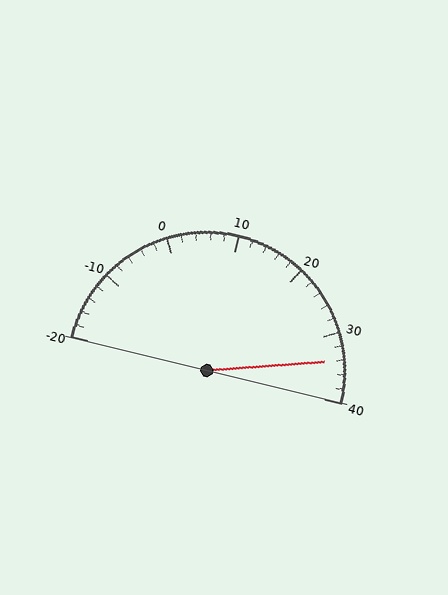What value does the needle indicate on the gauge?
The needle indicates approximately 34.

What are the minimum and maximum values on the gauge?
The gauge ranges from -20 to 40.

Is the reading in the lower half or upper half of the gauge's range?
The reading is in the upper half of the range (-20 to 40).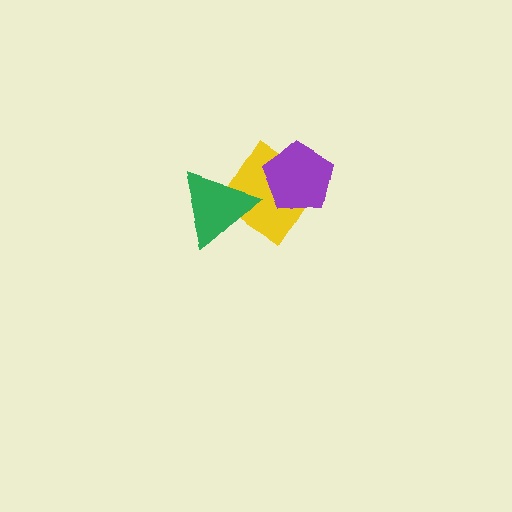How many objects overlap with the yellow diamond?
2 objects overlap with the yellow diamond.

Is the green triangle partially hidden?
No, no other shape covers it.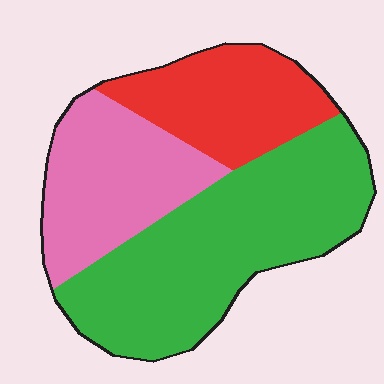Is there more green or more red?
Green.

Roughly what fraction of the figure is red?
Red takes up about one quarter (1/4) of the figure.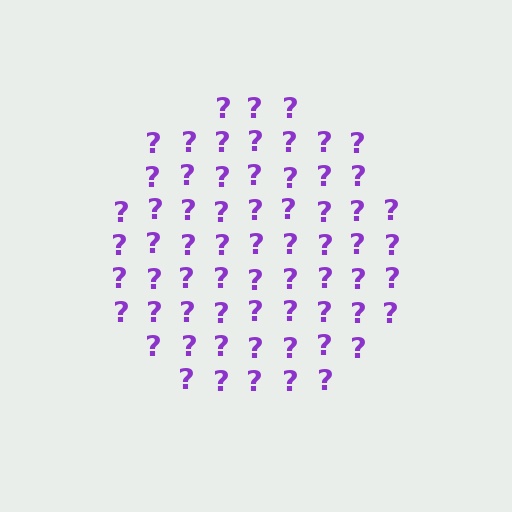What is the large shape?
The large shape is a circle.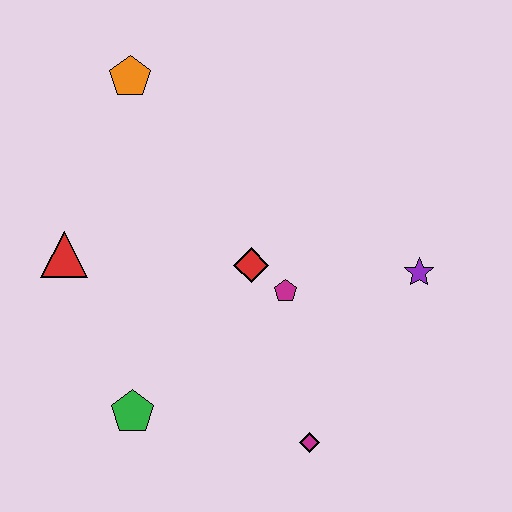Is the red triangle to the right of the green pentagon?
No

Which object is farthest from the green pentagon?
The orange pentagon is farthest from the green pentagon.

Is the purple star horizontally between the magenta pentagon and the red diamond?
No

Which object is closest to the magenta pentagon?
The red diamond is closest to the magenta pentagon.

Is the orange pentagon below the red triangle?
No